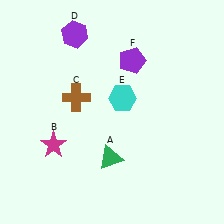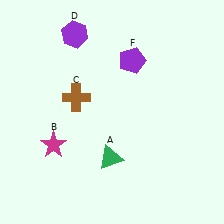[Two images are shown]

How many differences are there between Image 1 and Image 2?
There is 1 difference between the two images.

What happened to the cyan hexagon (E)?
The cyan hexagon (E) was removed in Image 2. It was in the top-right area of Image 1.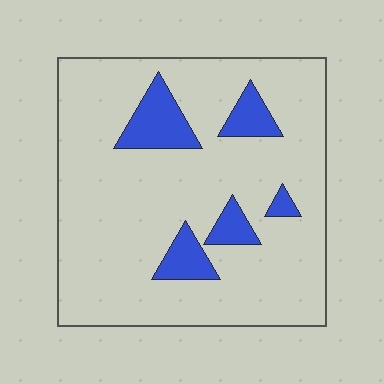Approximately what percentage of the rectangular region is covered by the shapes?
Approximately 15%.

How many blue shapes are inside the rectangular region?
5.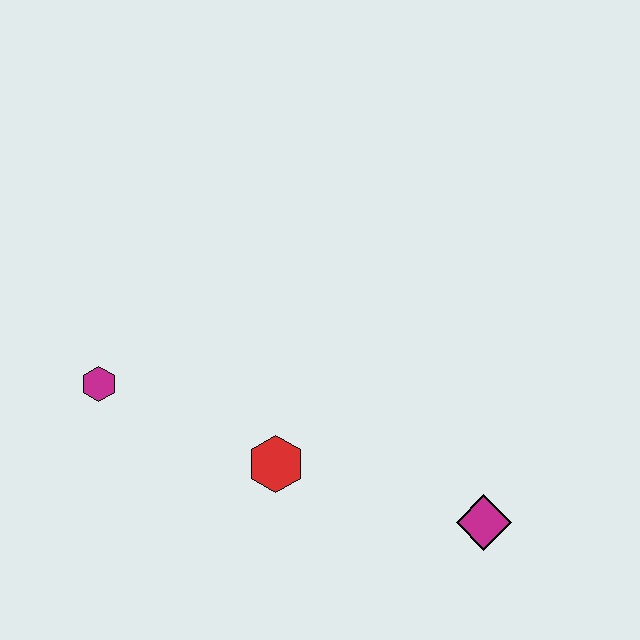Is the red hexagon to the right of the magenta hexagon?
Yes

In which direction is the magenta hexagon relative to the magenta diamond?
The magenta hexagon is to the left of the magenta diamond.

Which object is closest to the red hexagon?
The magenta hexagon is closest to the red hexagon.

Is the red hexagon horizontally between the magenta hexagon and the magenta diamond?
Yes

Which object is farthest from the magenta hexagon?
The magenta diamond is farthest from the magenta hexagon.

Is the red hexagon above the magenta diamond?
Yes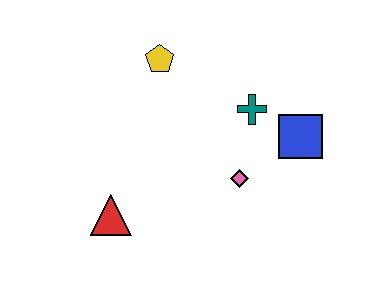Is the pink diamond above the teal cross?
No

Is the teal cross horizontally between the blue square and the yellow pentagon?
Yes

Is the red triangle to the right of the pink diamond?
No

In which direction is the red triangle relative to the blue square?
The red triangle is to the left of the blue square.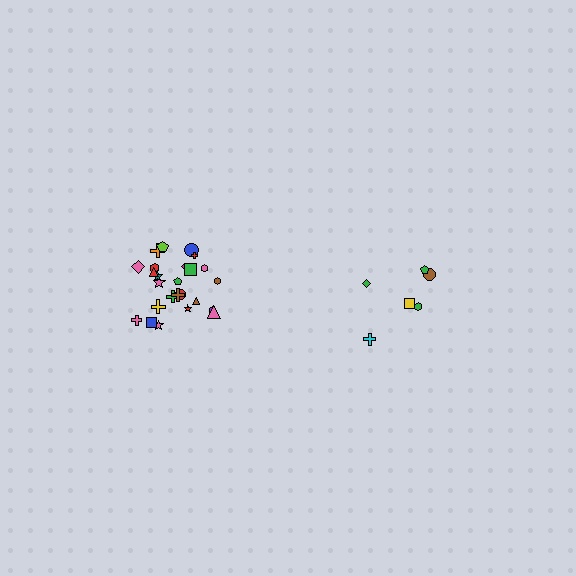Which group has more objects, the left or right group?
The left group.